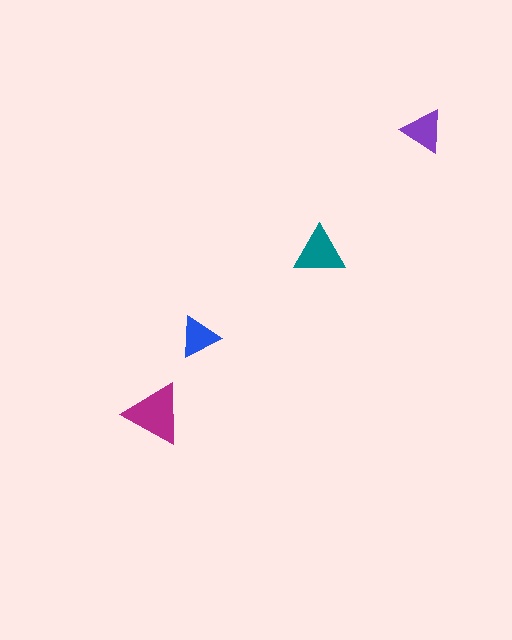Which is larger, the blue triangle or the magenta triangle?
The magenta one.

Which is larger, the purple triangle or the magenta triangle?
The magenta one.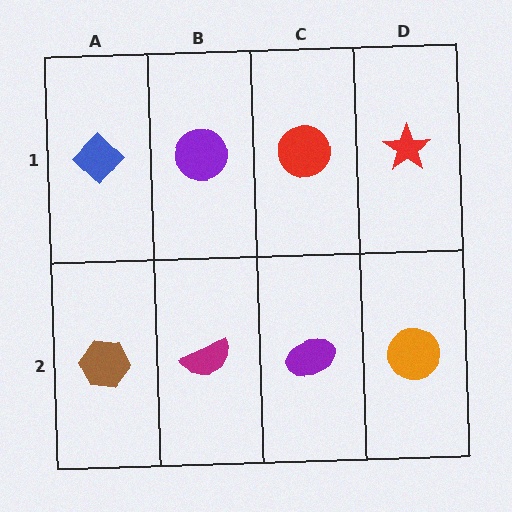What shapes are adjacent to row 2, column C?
A red circle (row 1, column C), a magenta semicircle (row 2, column B), an orange circle (row 2, column D).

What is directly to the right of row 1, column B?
A red circle.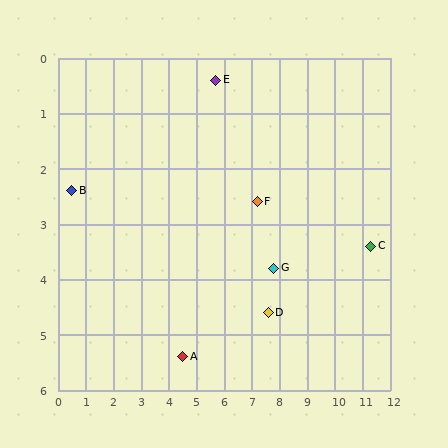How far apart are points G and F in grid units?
Points G and F are about 1.3 grid units apart.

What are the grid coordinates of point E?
Point E is at approximately (5.7, 0.4).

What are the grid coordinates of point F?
Point F is at approximately (7.2, 2.6).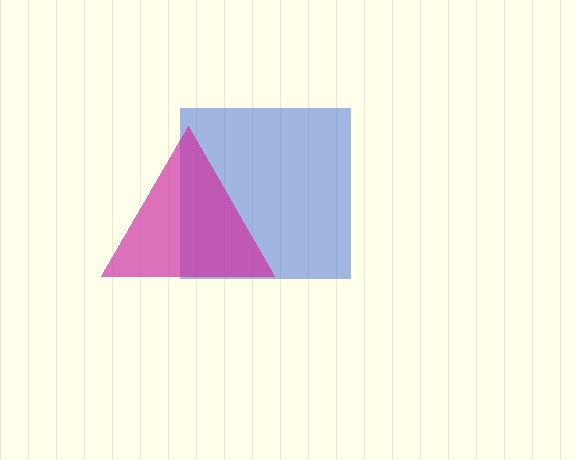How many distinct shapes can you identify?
There are 2 distinct shapes: a blue square, a magenta triangle.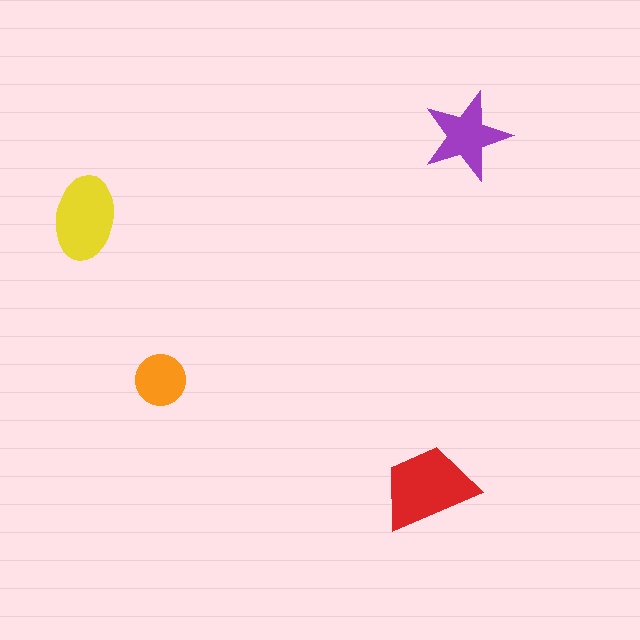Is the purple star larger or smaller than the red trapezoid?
Smaller.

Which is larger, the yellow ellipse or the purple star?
The yellow ellipse.